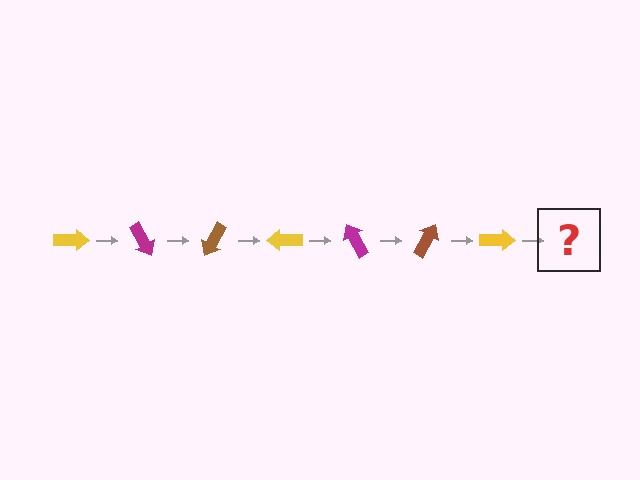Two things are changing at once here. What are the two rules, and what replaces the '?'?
The two rules are that it rotates 60 degrees each step and the color cycles through yellow, magenta, and brown. The '?' should be a magenta arrow, rotated 420 degrees from the start.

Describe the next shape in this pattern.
It should be a magenta arrow, rotated 420 degrees from the start.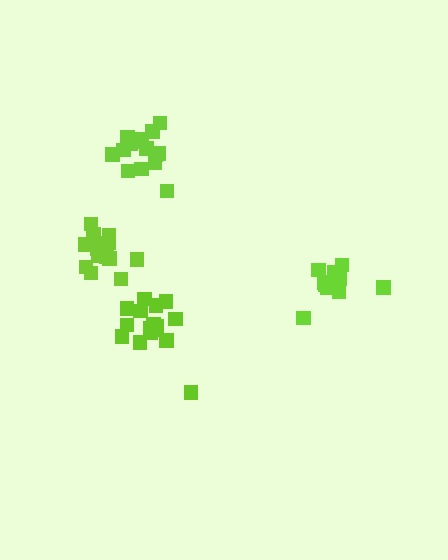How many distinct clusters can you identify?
There are 4 distinct clusters.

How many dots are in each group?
Group 1: 14 dots, Group 2: 18 dots, Group 3: 15 dots, Group 4: 14 dots (61 total).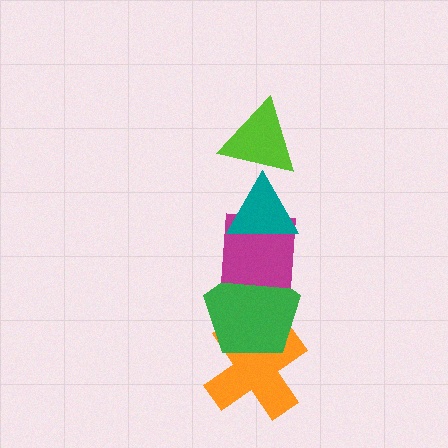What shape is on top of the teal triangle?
The lime triangle is on top of the teal triangle.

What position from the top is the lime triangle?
The lime triangle is 1st from the top.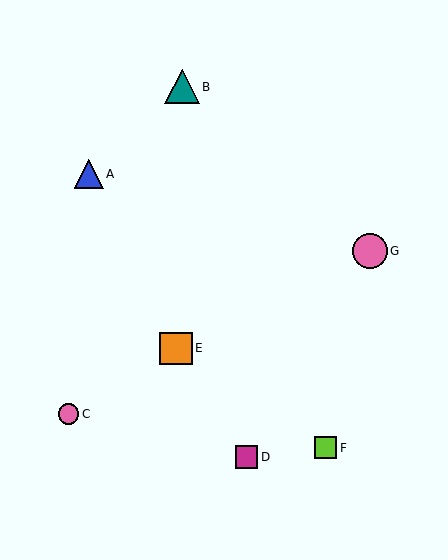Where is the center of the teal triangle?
The center of the teal triangle is at (182, 87).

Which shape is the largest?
The teal triangle (labeled B) is the largest.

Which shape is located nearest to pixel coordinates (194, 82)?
The teal triangle (labeled B) at (182, 87) is nearest to that location.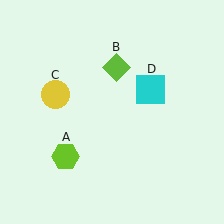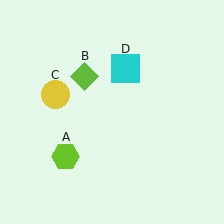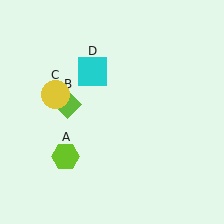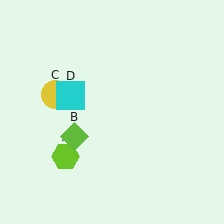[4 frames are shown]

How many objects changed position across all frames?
2 objects changed position: lime diamond (object B), cyan square (object D).